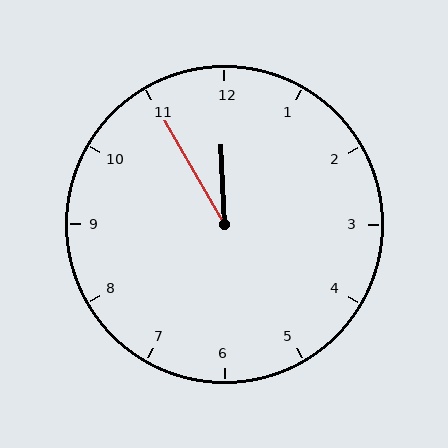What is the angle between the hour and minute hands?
Approximately 28 degrees.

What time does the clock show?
11:55.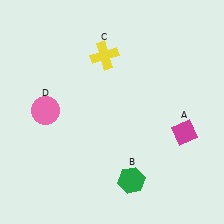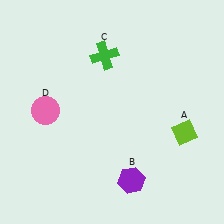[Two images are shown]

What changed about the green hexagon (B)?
In Image 1, B is green. In Image 2, it changed to purple.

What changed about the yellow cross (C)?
In Image 1, C is yellow. In Image 2, it changed to green.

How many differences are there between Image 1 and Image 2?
There are 3 differences between the two images.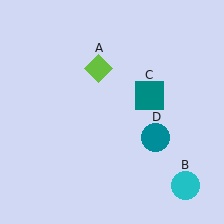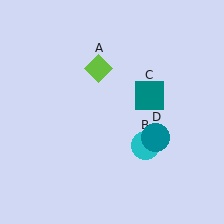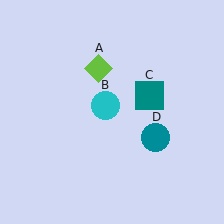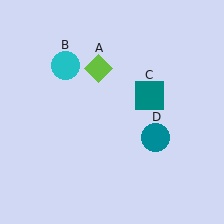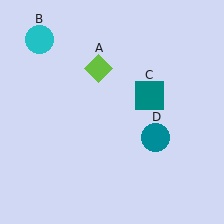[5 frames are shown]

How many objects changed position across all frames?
1 object changed position: cyan circle (object B).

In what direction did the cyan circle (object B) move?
The cyan circle (object B) moved up and to the left.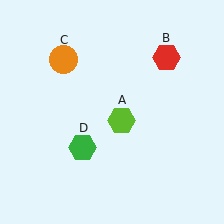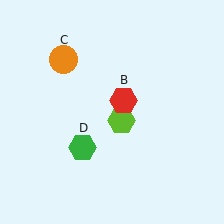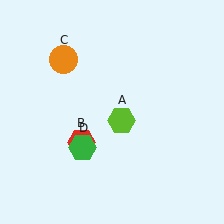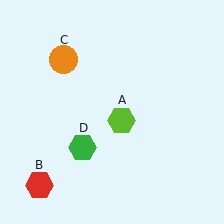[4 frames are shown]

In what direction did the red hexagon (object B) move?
The red hexagon (object B) moved down and to the left.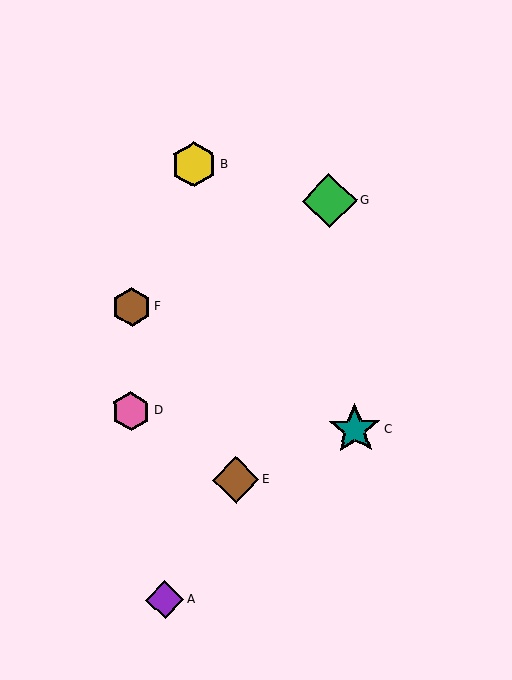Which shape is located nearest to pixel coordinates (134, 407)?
The pink hexagon (labeled D) at (131, 411) is nearest to that location.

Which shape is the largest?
The green diamond (labeled G) is the largest.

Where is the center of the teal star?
The center of the teal star is at (355, 429).